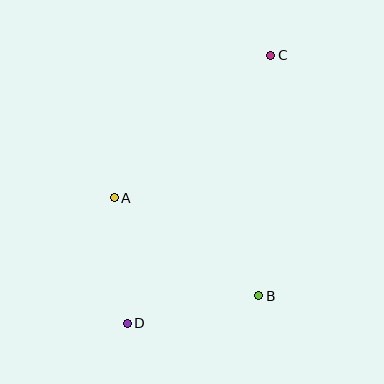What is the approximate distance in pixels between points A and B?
The distance between A and B is approximately 175 pixels.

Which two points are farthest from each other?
Points C and D are farthest from each other.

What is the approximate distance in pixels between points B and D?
The distance between B and D is approximately 134 pixels.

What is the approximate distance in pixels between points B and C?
The distance between B and C is approximately 241 pixels.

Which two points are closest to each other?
Points A and D are closest to each other.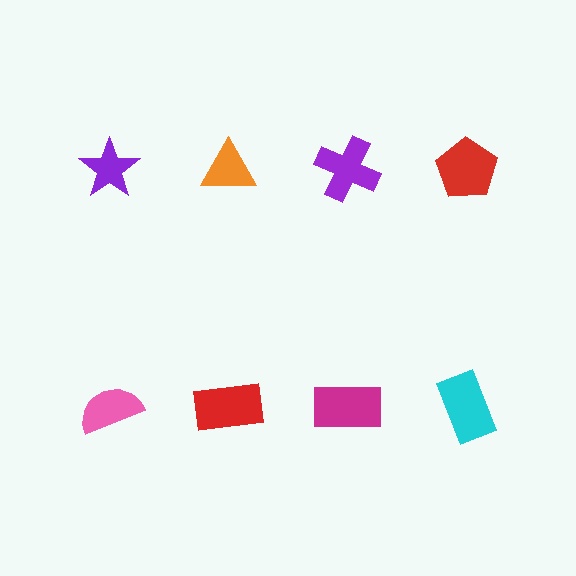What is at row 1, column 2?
An orange triangle.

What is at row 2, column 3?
A magenta rectangle.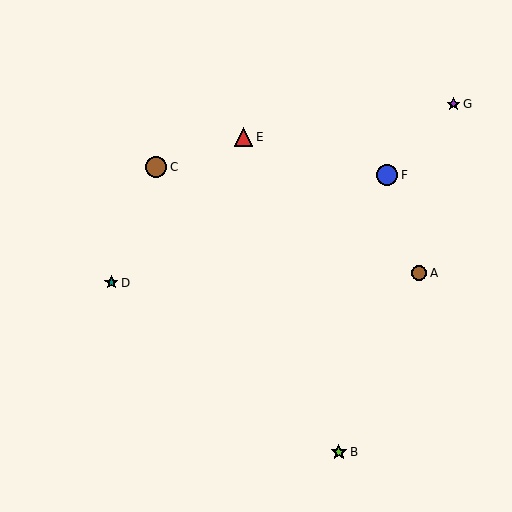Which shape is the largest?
The brown circle (labeled C) is the largest.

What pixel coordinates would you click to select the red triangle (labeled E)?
Click at (243, 137) to select the red triangle E.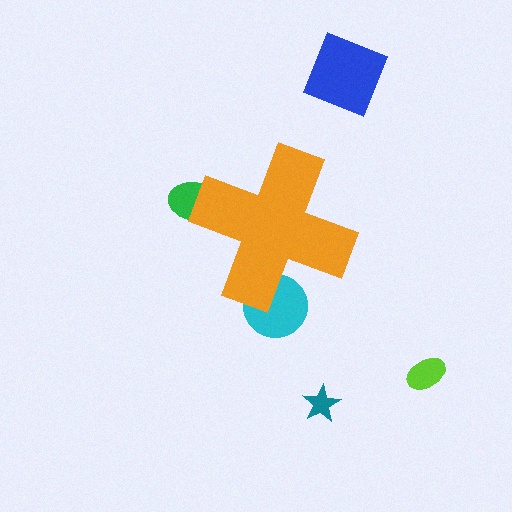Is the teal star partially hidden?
No, the teal star is fully visible.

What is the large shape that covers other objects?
An orange cross.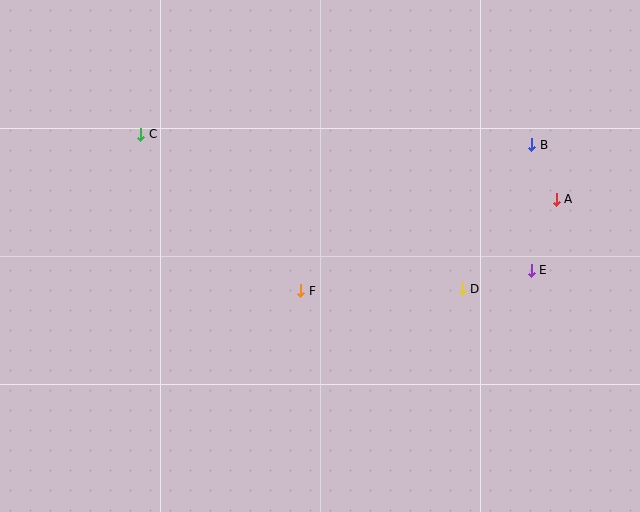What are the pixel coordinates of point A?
Point A is at (556, 199).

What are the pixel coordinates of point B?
Point B is at (532, 145).